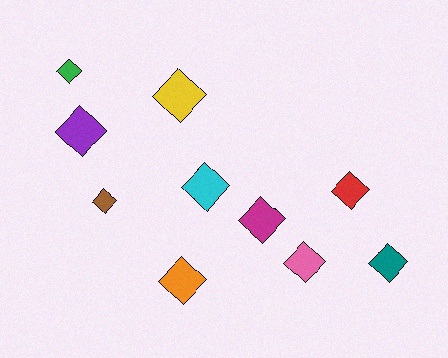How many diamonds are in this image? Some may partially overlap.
There are 10 diamonds.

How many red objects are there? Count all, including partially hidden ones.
There is 1 red object.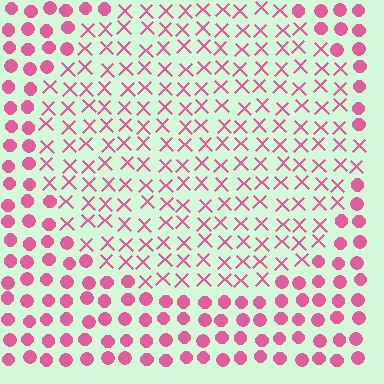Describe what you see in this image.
The image is filled with small pink elements arranged in a uniform grid. A circle-shaped region contains X marks, while the surrounding area contains circles. The boundary is defined purely by the change in element shape.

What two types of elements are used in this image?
The image uses X marks inside the circle region and circles outside it.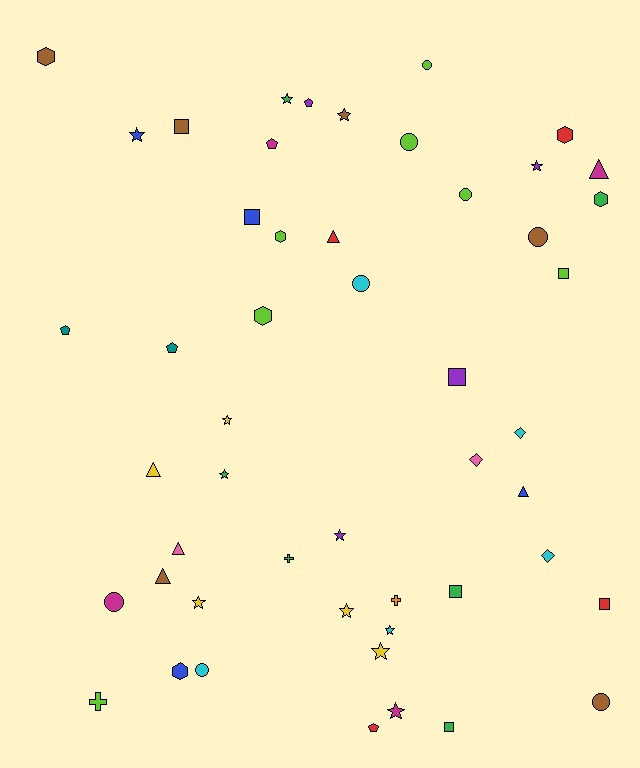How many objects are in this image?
There are 50 objects.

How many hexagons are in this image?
There are 6 hexagons.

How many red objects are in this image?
There are 4 red objects.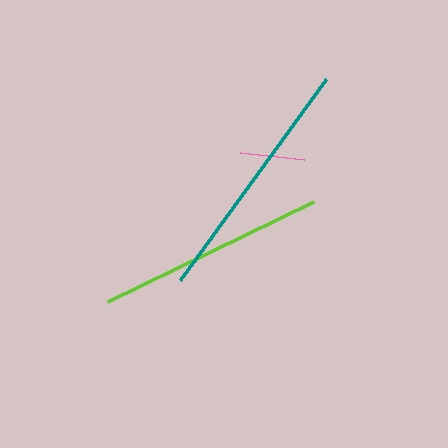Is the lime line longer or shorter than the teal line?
The teal line is longer than the lime line.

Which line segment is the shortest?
The pink line is the shortest at approximately 65 pixels.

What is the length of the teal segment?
The teal segment is approximately 249 pixels long.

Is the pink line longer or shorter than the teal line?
The teal line is longer than the pink line.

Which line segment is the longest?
The teal line is the longest at approximately 249 pixels.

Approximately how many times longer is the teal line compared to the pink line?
The teal line is approximately 3.8 times the length of the pink line.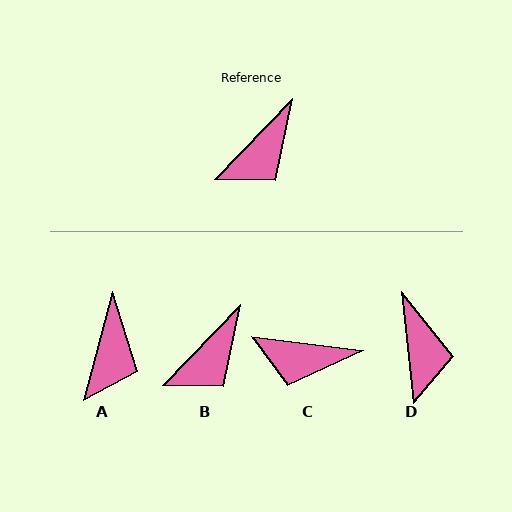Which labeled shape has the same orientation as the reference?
B.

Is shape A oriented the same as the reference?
No, it is off by about 29 degrees.